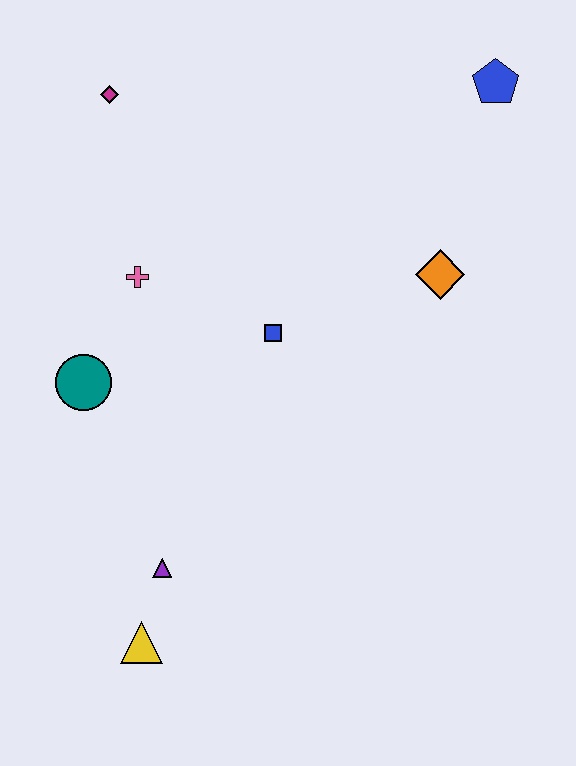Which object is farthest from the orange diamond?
The yellow triangle is farthest from the orange diamond.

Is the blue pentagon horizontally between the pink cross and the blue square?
No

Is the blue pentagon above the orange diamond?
Yes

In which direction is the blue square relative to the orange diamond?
The blue square is to the left of the orange diamond.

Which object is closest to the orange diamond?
The blue square is closest to the orange diamond.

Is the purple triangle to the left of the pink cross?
No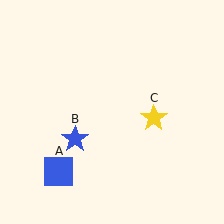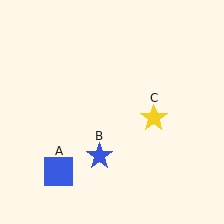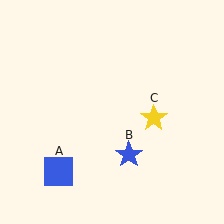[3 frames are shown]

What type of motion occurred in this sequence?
The blue star (object B) rotated counterclockwise around the center of the scene.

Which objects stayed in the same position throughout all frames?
Blue square (object A) and yellow star (object C) remained stationary.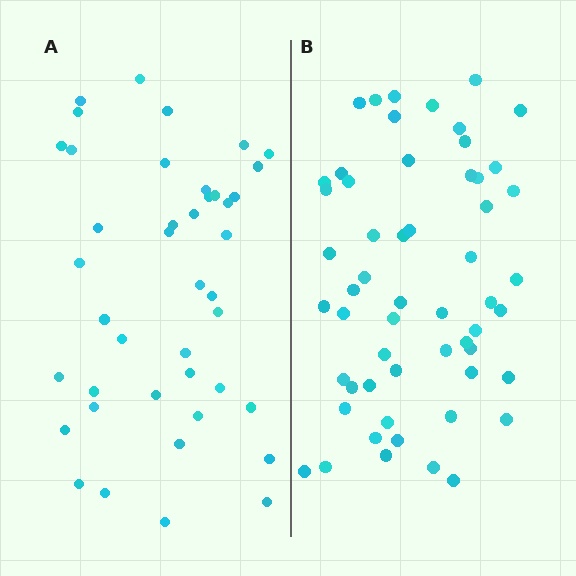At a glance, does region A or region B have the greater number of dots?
Region B (the right region) has more dots.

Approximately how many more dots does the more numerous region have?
Region B has approximately 15 more dots than region A.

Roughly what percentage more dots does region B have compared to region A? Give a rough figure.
About 35% more.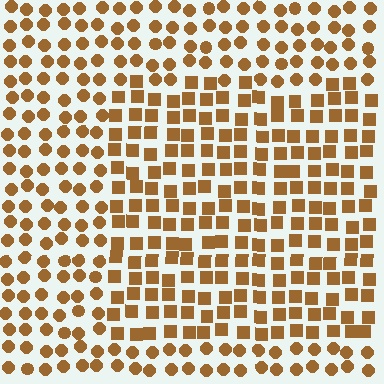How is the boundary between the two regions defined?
The boundary is defined by a change in element shape: squares inside vs. circles outside. All elements share the same color and spacing.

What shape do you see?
I see a rectangle.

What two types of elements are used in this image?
The image uses squares inside the rectangle region and circles outside it.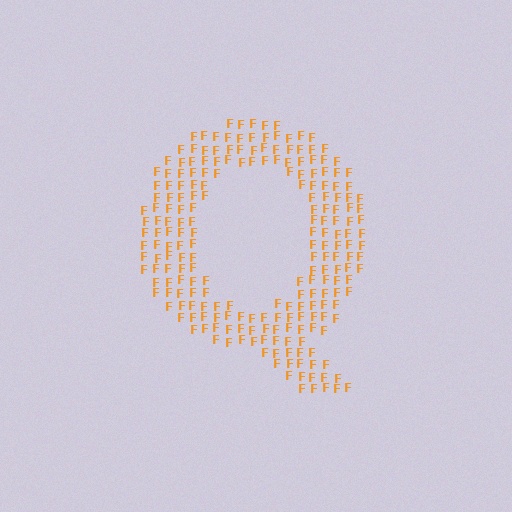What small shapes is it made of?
It is made of small letter F's.